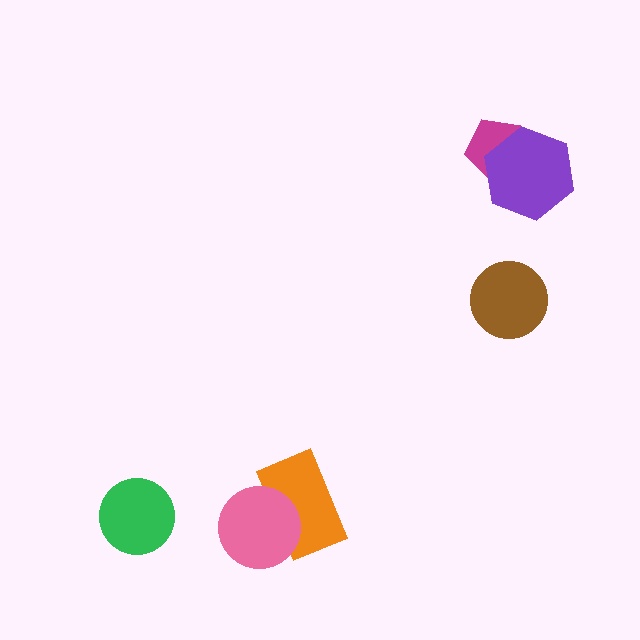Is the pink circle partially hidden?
No, no other shape covers it.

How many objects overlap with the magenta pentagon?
1 object overlaps with the magenta pentagon.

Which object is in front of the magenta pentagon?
The purple hexagon is in front of the magenta pentagon.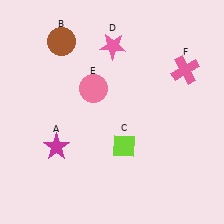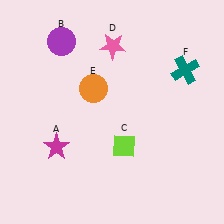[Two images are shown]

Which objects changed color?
B changed from brown to purple. E changed from pink to orange. F changed from pink to teal.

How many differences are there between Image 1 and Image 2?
There are 3 differences between the two images.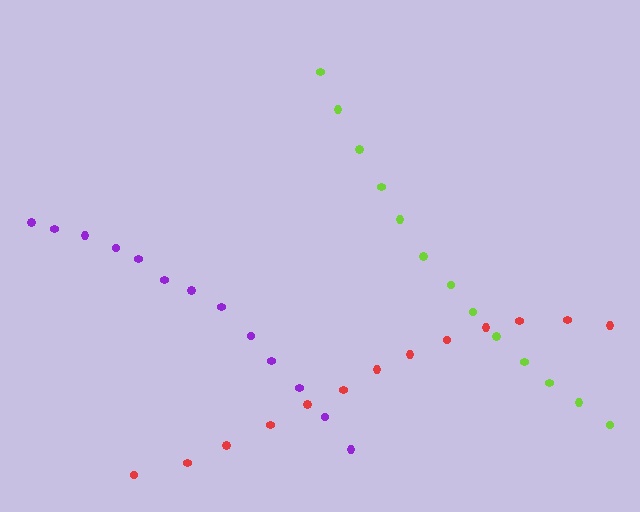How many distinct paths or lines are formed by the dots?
There are 3 distinct paths.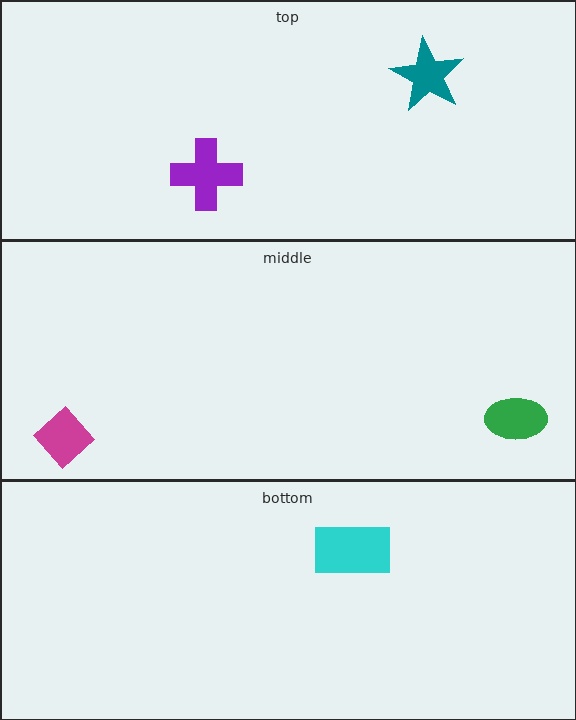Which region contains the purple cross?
The top region.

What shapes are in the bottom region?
The cyan rectangle.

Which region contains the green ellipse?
The middle region.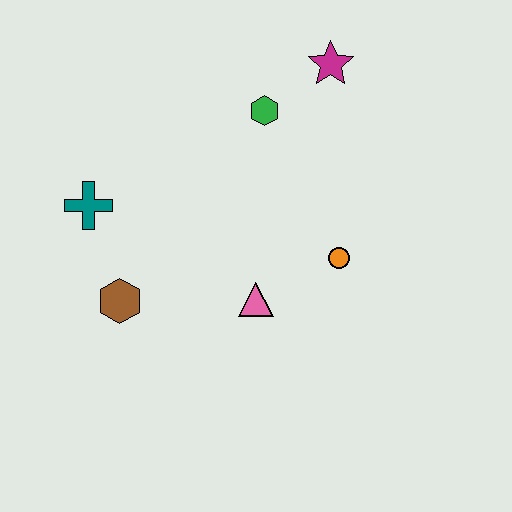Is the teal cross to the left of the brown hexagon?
Yes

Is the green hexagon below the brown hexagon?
No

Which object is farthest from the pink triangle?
The magenta star is farthest from the pink triangle.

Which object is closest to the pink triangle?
The orange circle is closest to the pink triangle.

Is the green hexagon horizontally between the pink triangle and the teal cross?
No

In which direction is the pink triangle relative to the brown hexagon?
The pink triangle is to the right of the brown hexagon.